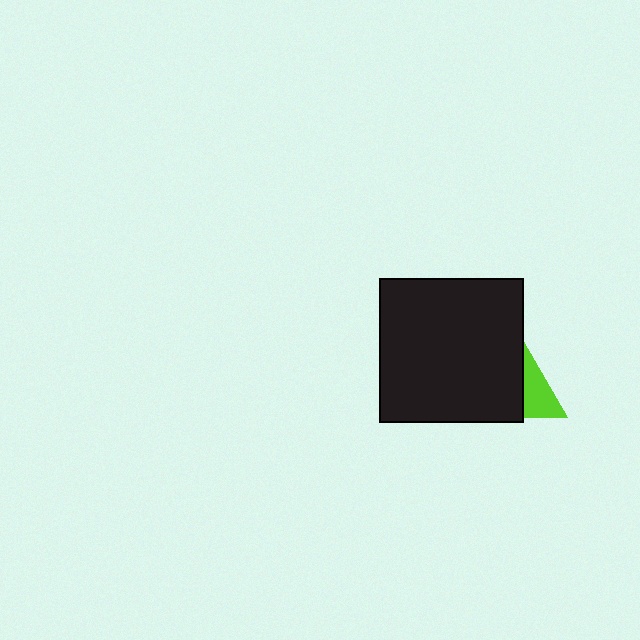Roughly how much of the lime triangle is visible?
A small part of it is visible (roughly 32%).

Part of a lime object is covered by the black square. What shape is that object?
It is a triangle.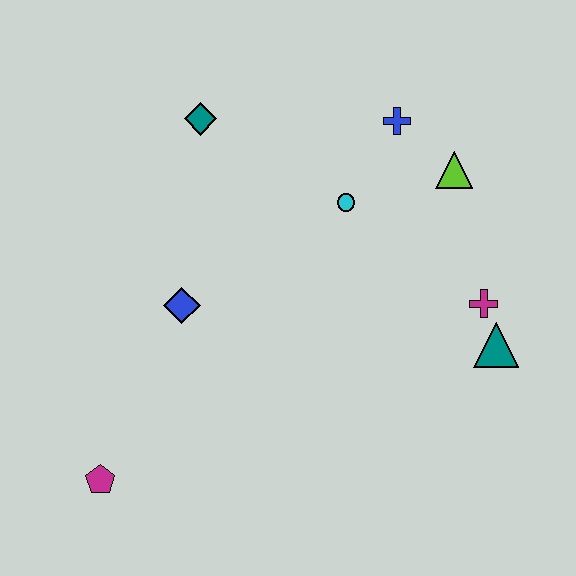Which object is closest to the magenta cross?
The teal triangle is closest to the magenta cross.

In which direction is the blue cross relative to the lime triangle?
The blue cross is to the left of the lime triangle.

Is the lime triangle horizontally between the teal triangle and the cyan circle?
Yes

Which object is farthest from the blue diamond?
The teal triangle is farthest from the blue diamond.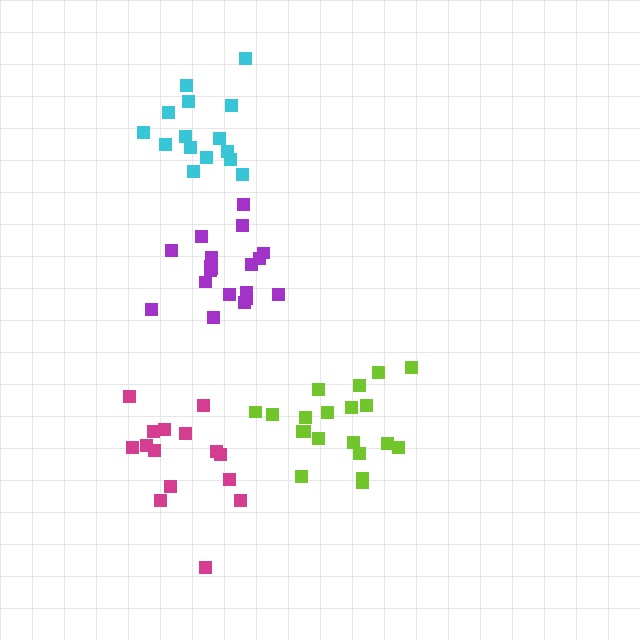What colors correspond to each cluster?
The clusters are colored: purple, lime, cyan, magenta.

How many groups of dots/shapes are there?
There are 4 groups.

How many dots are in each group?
Group 1: 19 dots, Group 2: 20 dots, Group 3: 15 dots, Group 4: 15 dots (69 total).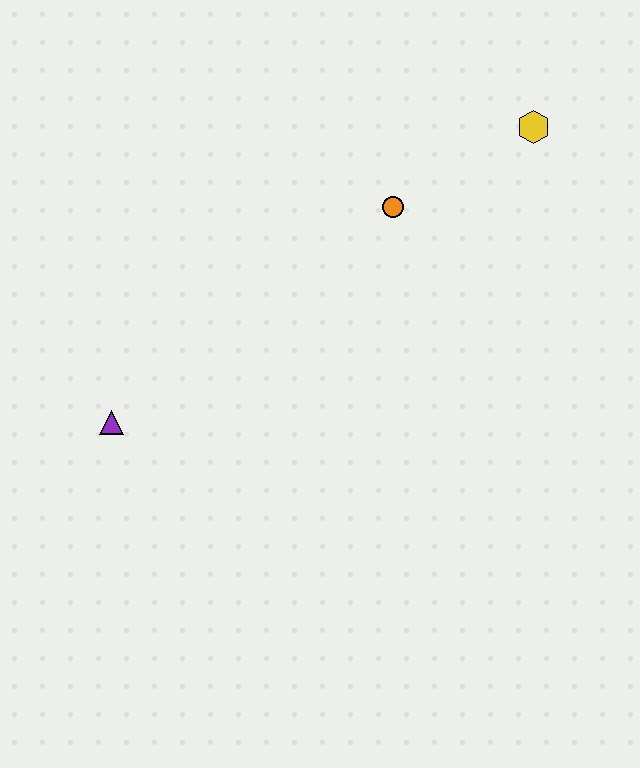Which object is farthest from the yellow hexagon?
The purple triangle is farthest from the yellow hexagon.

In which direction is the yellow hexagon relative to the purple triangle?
The yellow hexagon is to the right of the purple triangle.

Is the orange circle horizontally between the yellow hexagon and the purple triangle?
Yes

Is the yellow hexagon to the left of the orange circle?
No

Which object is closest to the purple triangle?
The orange circle is closest to the purple triangle.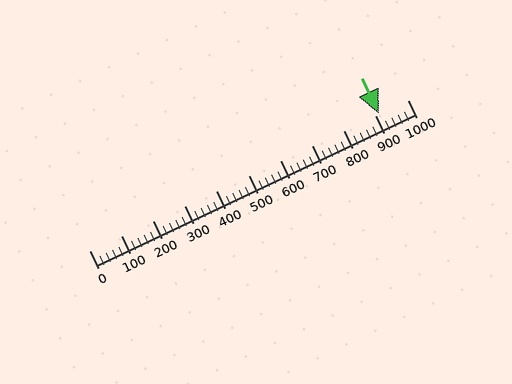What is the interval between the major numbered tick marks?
The major tick marks are spaced 100 units apart.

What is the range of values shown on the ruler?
The ruler shows values from 0 to 1000.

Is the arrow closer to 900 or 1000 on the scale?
The arrow is closer to 900.